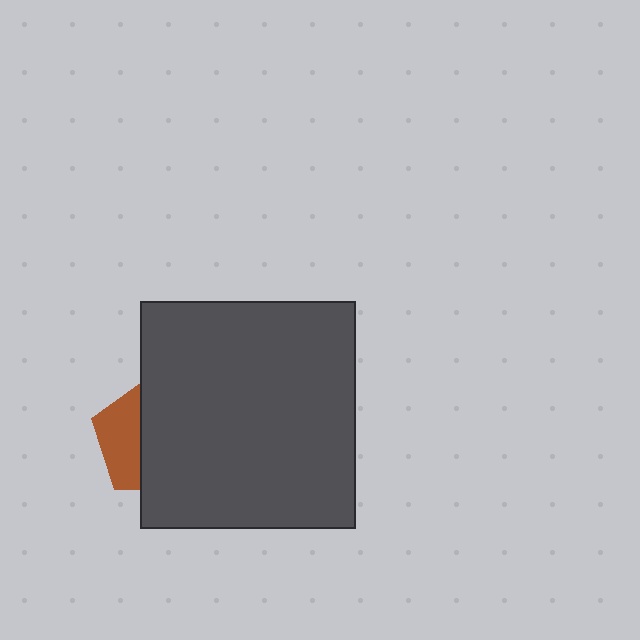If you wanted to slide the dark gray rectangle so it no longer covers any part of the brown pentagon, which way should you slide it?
Slide it right — that is the most direct way to separate the two shapes.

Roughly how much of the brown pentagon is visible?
A small part of it is visible (roughly 36%).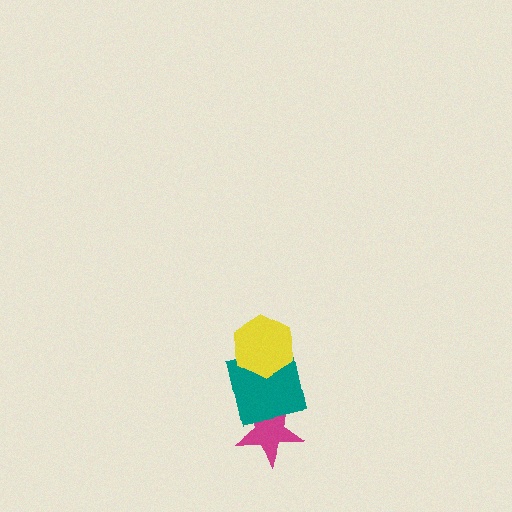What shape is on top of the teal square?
The yellow hexagon is on top of the teal square.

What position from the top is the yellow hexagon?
The yellow hexagon is 1st from the top.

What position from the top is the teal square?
The teal square is 2nd from the top.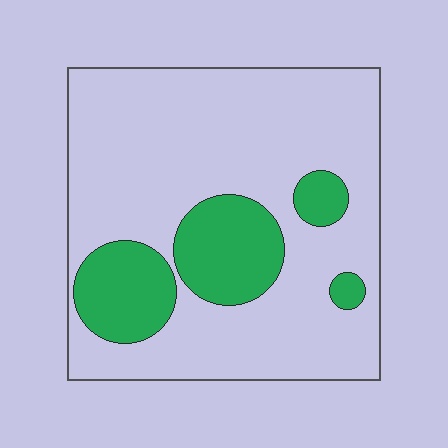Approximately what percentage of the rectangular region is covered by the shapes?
Approximately 20%.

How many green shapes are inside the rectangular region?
4.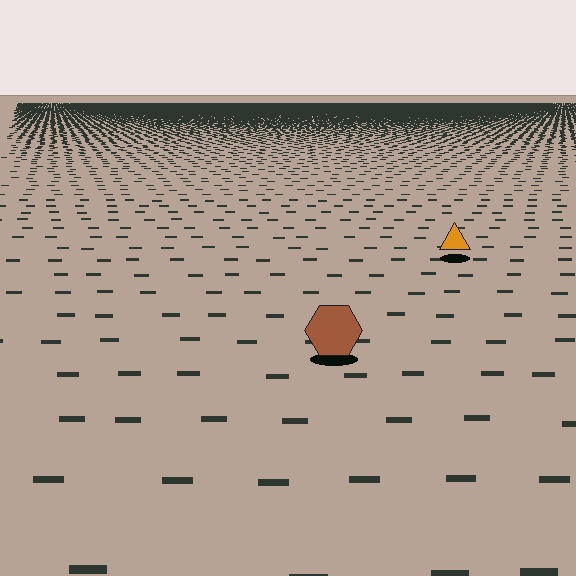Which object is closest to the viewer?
The brown hexagon is closest. The texture marks near it are larger and more spread out.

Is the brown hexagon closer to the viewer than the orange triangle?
Yes. The brown hexagon is closer — you can tell from the texture gradient: the ground texture is coarser near it.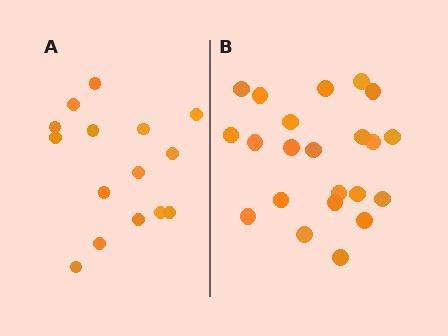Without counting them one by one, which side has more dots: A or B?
Region B (the right region) has more dots.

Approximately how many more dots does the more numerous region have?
Region B has roughly 8 or so more dots than region A.